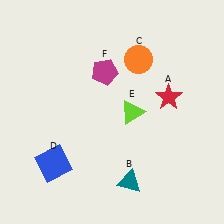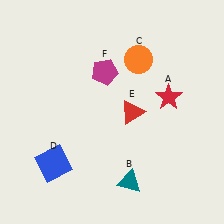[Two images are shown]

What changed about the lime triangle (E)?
In Image 1, E is lime. In Image 2, it changed to red.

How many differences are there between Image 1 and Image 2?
There is 1 difference between the two images.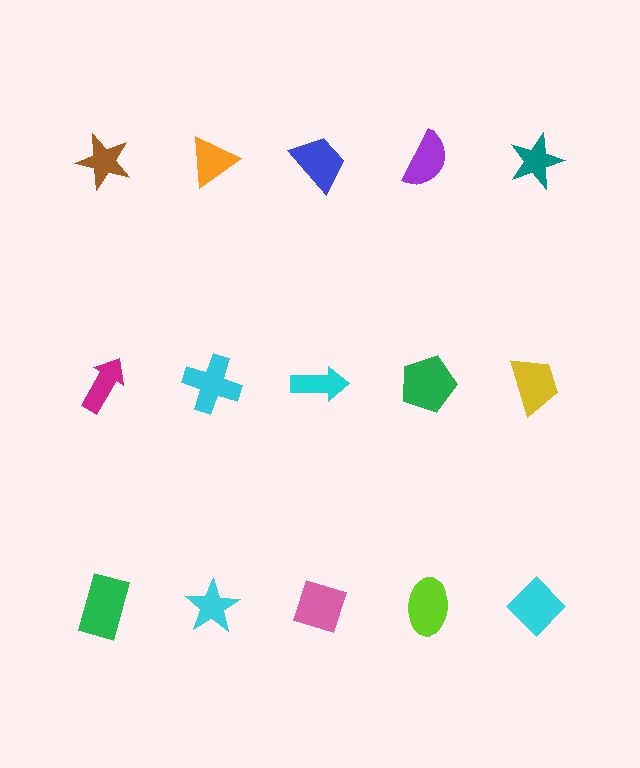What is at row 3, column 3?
A pink diamond.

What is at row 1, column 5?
A teal star.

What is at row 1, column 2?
An orange triangle.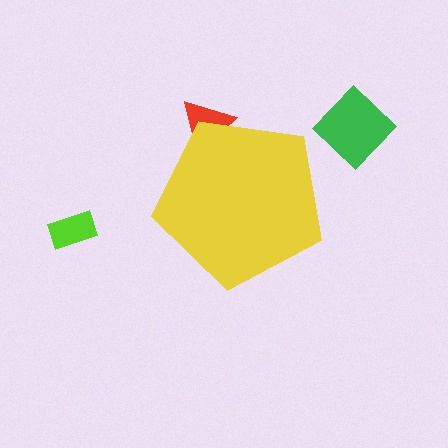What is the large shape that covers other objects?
A yellow pentagon.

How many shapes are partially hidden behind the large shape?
1 shape is partially hidden.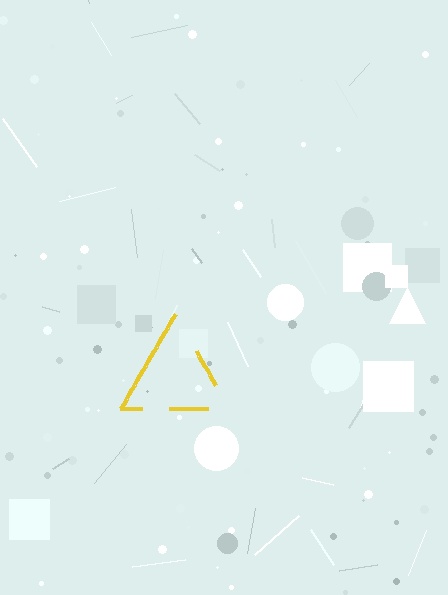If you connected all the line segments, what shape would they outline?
They would outline a triangle.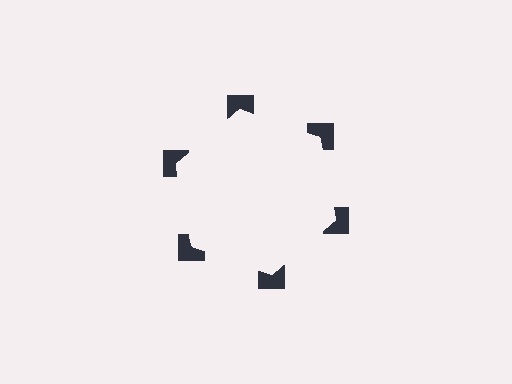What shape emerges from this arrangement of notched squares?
An illusory hexagon — its edges are inferred from the aligned wedge cuts in the notched squares, not physically drawn.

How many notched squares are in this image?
There are 6 — one at each vertex of the illusory hexagon.